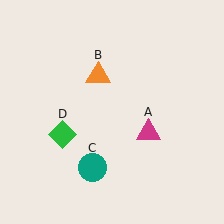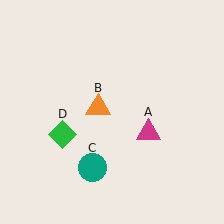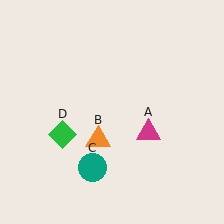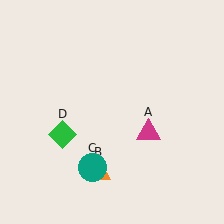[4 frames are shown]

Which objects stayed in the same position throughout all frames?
Magenta triangle (object A) and teal circle (object C) and green diamond (object D) remained stationary.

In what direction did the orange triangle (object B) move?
The orange triangle (object B) moved down.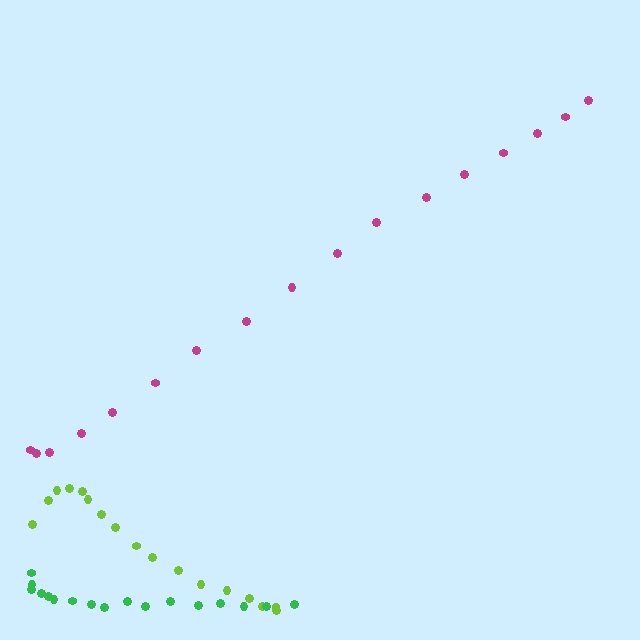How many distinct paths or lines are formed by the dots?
There are 3 distinct paths.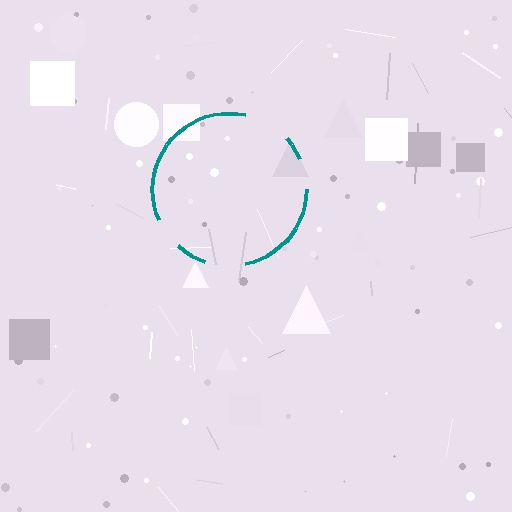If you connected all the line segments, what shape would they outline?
They would outline a circle.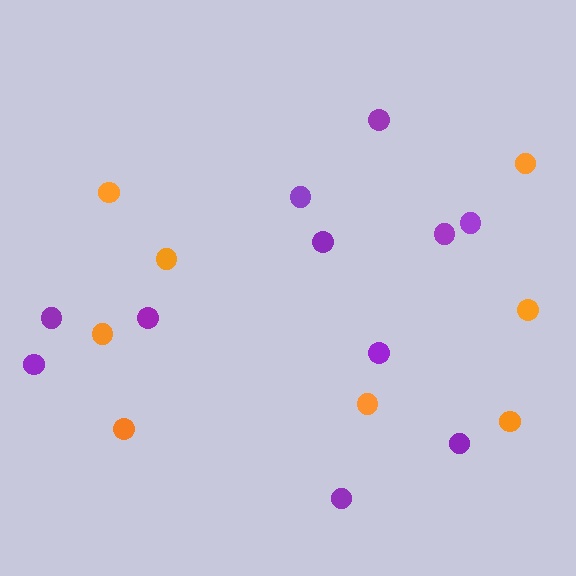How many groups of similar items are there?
There are 2 groups: one group of purple circles (11) and one group of orange circles (8).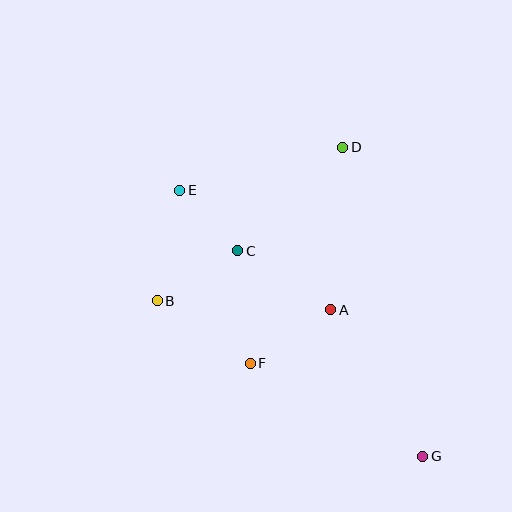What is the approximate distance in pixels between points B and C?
The distance between B and C is approximately 95 pixels.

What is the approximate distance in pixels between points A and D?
The distance between A and D is approximately 163 pixels.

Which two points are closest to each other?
Points C and E are closest to each other.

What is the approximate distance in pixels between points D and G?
The distance between D and G is approximately 319 pixels.